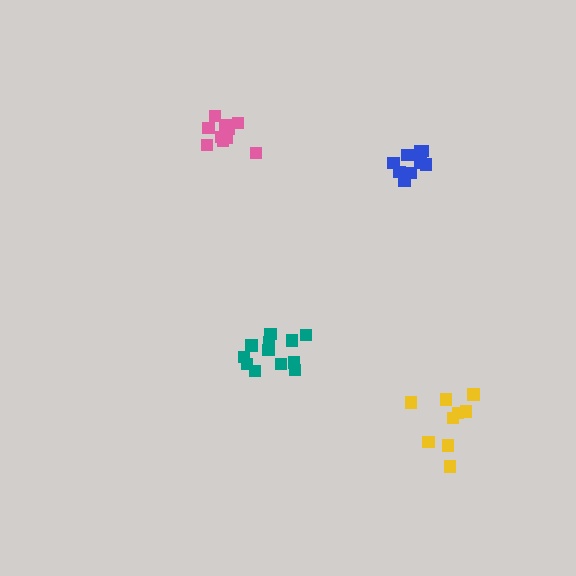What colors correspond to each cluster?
The clusters are colored: pink, teal, blue, yellow.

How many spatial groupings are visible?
There are 4 spatial groupings.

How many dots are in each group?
Group 1: 10 dots, Group 2: 12 dots, Group 3: 9 dots, Group 4: 9 dots (40 total).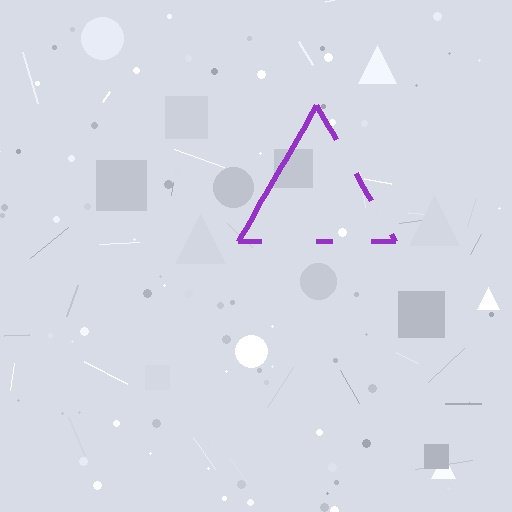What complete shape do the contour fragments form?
The contour fragments form a triangle.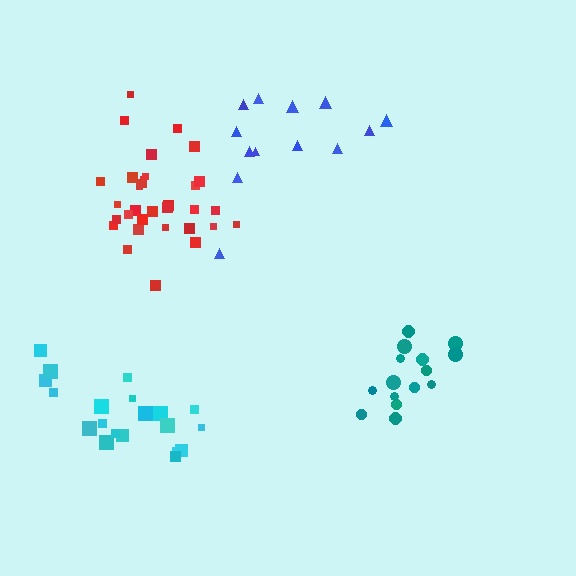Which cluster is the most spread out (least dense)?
Blue.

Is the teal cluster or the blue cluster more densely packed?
Teal.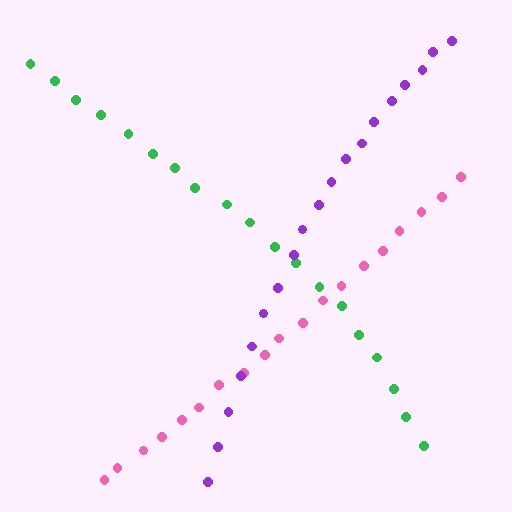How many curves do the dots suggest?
There are 3 distinct paths.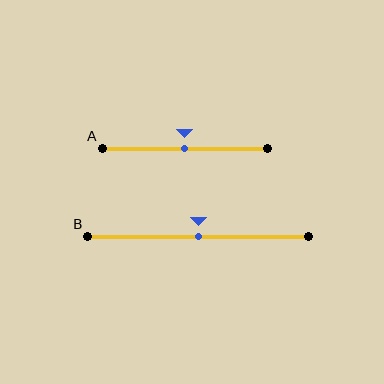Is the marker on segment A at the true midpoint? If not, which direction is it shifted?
Yes, the marker on segment A is at the true midpoint.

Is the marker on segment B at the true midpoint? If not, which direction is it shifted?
Yes, the marker on segment B is at the true midpoint.